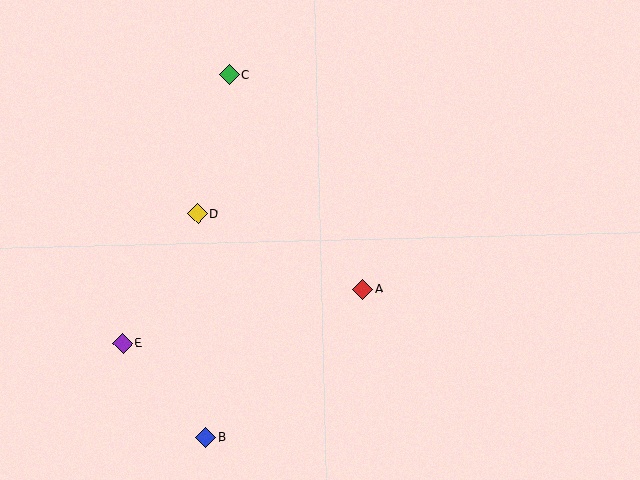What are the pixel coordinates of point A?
Point A is at (363, 289).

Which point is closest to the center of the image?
Point A at (363, 289) is closest to the center.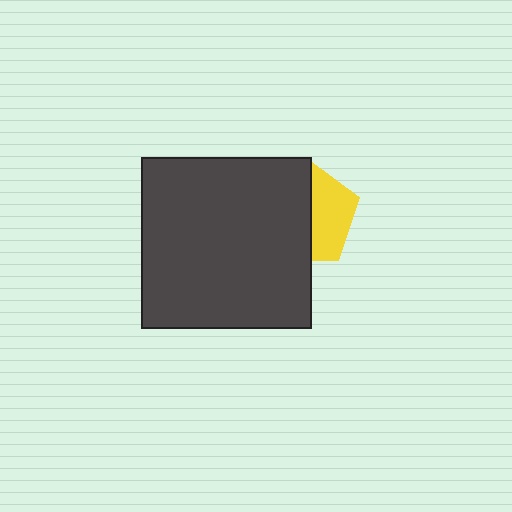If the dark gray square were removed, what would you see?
You would see the complete yellow pentagon.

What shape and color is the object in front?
The object in front is a dark gray square.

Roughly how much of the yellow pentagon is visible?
A small part of it is visible (roughly 42%).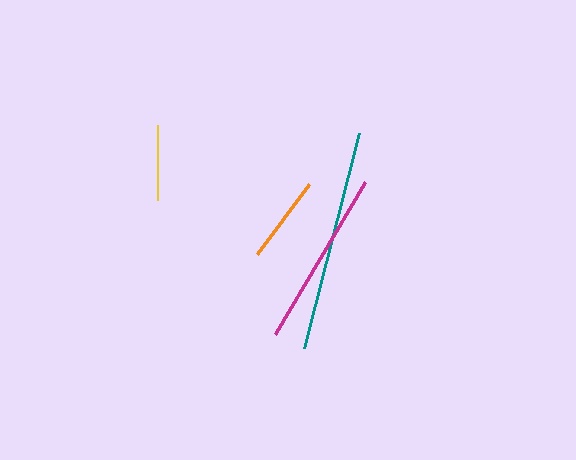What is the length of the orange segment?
The orange segment is approximately 87 pixels long.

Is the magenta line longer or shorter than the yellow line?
The magenta line is longer than the yellow line.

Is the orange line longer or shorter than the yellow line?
The orange line is longer than the yellow line.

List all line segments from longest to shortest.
From longest to shortest: teal, magenta, orange, yellow.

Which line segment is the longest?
The teal line is the longest at approximately 221 pixels.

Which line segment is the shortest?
The yellow line is the shortest at approximately 75 pixels.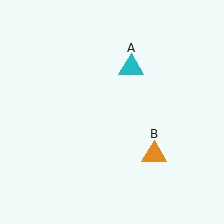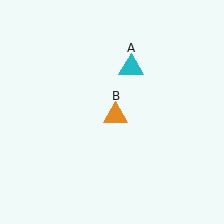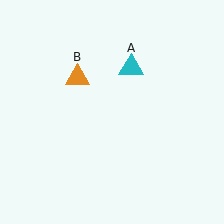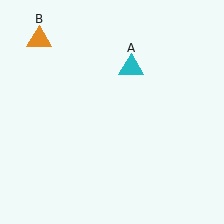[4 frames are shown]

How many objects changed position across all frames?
1 object changed position: orange triangle (object B).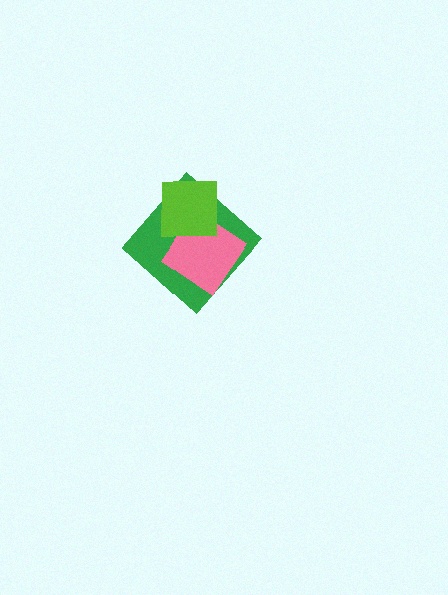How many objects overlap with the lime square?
2 objects overlap with the lime square.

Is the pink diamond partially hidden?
Yes, it is partially covered by another shape.